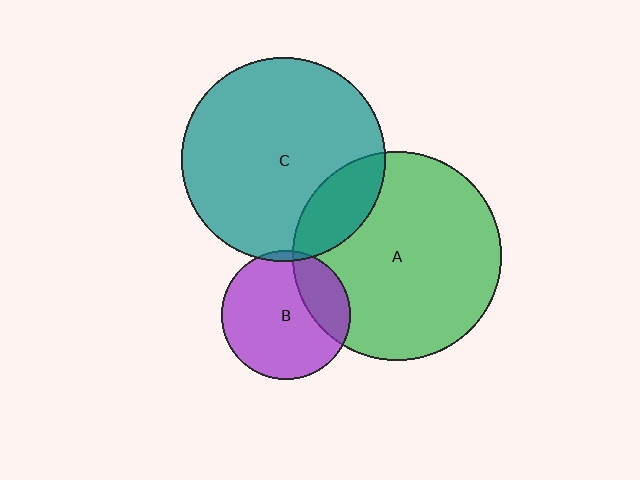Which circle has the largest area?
Circle A (green).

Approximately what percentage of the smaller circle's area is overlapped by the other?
Approximately 25%.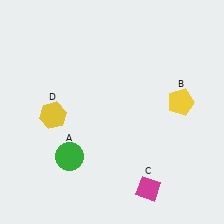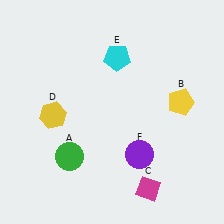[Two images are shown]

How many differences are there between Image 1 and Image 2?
There are 2 differences between the two images.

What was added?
A cyan pentagon (E), a purple circle (F) were added in Image 2.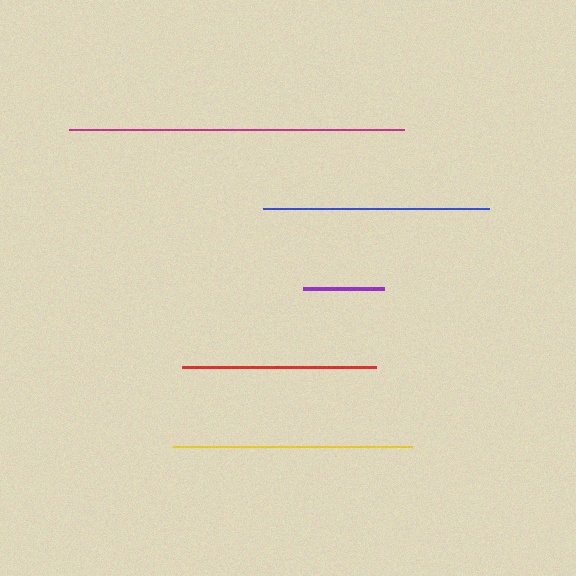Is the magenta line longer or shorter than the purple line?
The magenta line is longer than the purple line.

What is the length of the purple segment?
The purple segment is approximately 81 pixels long.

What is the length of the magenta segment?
The magenta segment is approximately 335 pixels long.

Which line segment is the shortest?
The purple line is the shortest at approximately 81 pixels.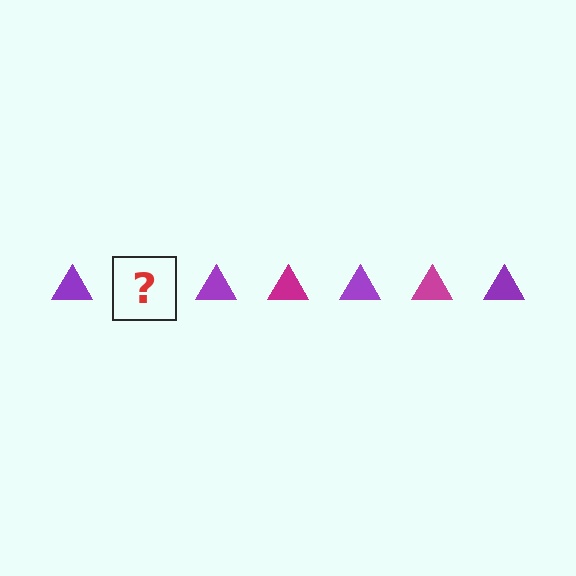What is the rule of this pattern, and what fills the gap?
The rule is that the pattern cycles through purple, magenta triangles. The gap should be filled with a magenta triangle.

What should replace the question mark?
The question mark should be replaced with a magenta triangle.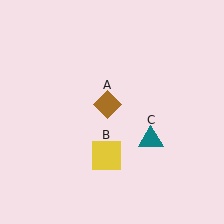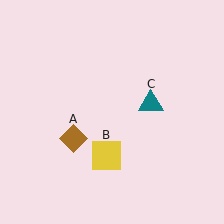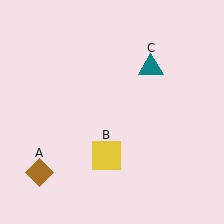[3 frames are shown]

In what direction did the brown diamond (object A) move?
The brown diamond (object A) moved down and to the left.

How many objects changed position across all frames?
2 objects changed position: brown diamond (object A), teal triangle (object C).